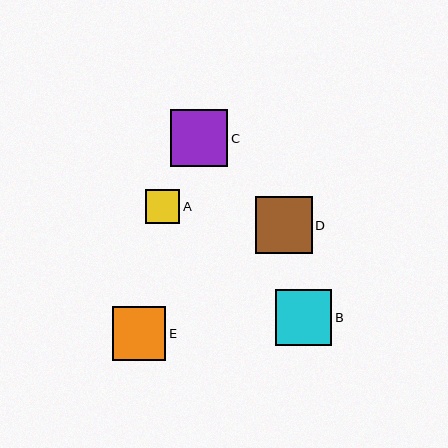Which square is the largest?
Square D is the largest with a size of approximately 57 pixels.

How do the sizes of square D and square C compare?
Square D and square C are approximately the same size.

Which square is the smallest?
Square A is the smallest with a size of approximately 34 pixels.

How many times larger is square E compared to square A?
Square E is approximately 1.5 times the size of square A.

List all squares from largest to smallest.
From largest to smallest: D, C, B, E, A.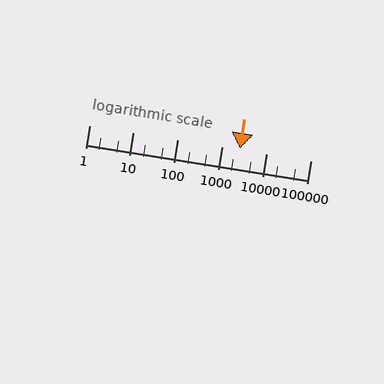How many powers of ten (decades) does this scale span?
The scale spans 5 decades, from 1 to 100000.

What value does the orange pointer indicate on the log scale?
The pointer indicates approximately 2600.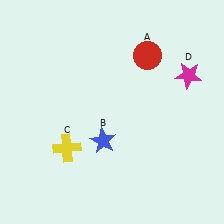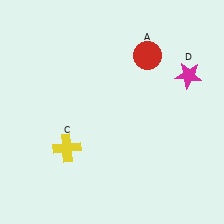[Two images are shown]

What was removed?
The blue star (B) was removed in Image 2.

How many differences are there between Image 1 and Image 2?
There is 1 difference between the two images.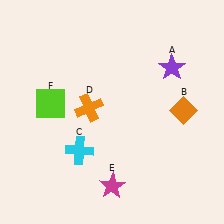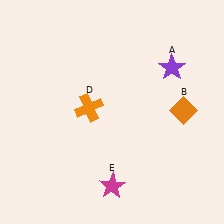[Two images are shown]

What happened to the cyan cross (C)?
The cyan cross (C) was removed in Image 2. It was in the bottom-left area of Image 1.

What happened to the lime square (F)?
The lime square (F) was removed in Image 2. It was in the top-left area of Image 1.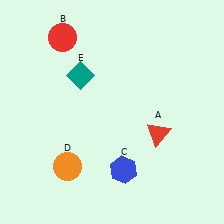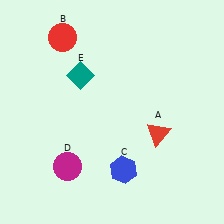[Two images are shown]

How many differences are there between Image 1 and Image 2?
There is 1 difference between the two images.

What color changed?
The circle (D) changed from orange in Image 1 to magenta in Image 2.